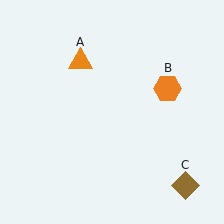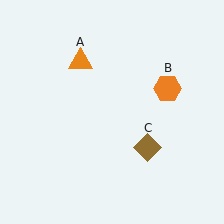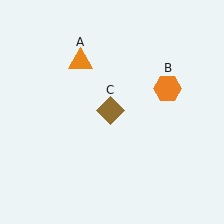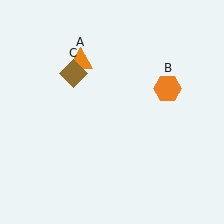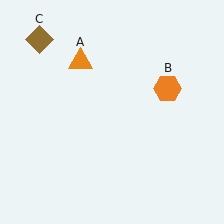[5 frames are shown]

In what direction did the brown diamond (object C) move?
The brown diamond (object C) moved up and to the left.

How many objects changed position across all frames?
1 object changed position: brown diamond (object C).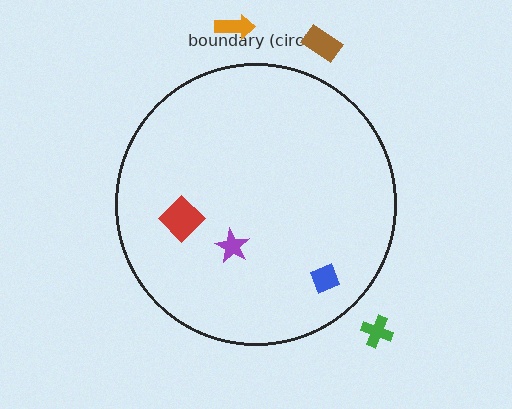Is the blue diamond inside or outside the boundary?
Inside.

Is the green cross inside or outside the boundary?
Outside.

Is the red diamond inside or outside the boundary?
Inside.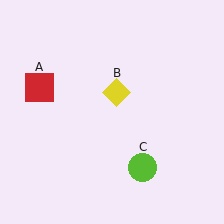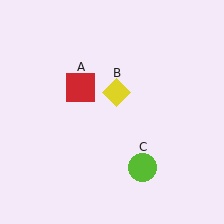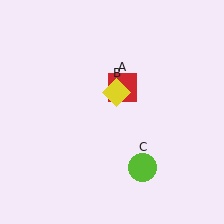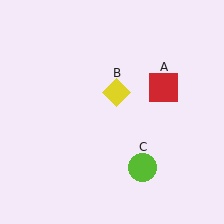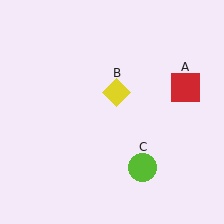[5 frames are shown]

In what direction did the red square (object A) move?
The red square (object A) moved right.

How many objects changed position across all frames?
1 object changed position: red square (object A).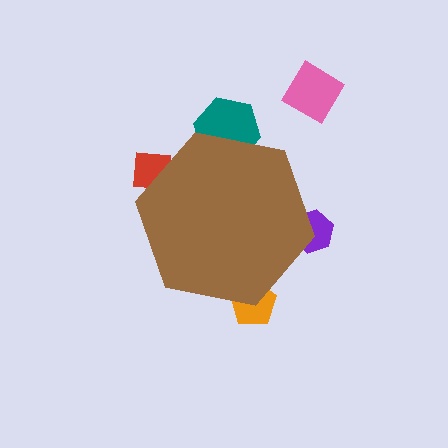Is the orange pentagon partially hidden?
Yes, the orange pentagon is partially hidden behind the brown hexagon.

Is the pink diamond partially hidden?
No, the pink diamond is fully visible.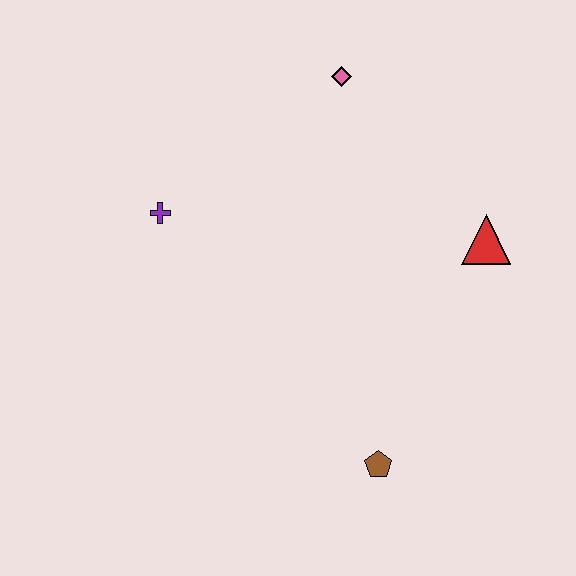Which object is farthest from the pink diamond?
The brown pentagon is farthest from the pink diamond.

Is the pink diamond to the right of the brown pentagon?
No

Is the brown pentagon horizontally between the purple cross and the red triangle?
Yes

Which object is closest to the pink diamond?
The red triangle is closest to the pink diamond.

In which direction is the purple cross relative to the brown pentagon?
The purple cross is above the brown pentagon.